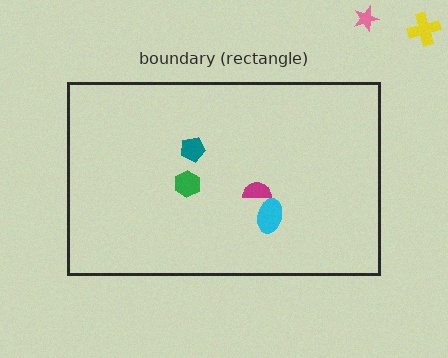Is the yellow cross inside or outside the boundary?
Outside.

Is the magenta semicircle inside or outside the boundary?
Inside.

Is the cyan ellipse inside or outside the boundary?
Inside.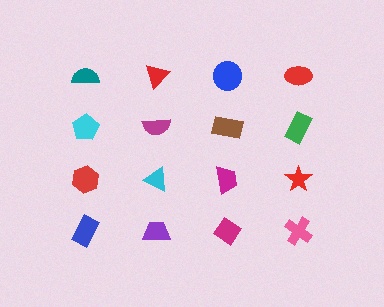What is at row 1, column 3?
A blue circle.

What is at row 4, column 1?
A blue rectangle.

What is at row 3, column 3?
A magenta trapezoid.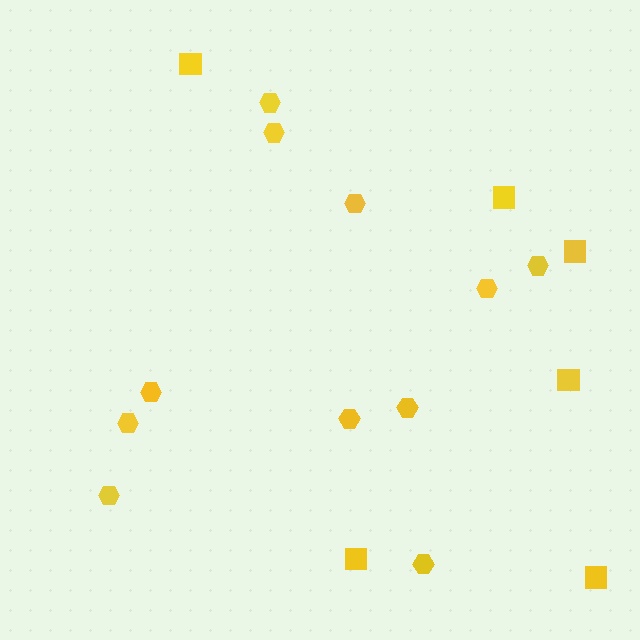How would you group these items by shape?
There are 2 groups: one group of hexagons (11) and one group of squares (6).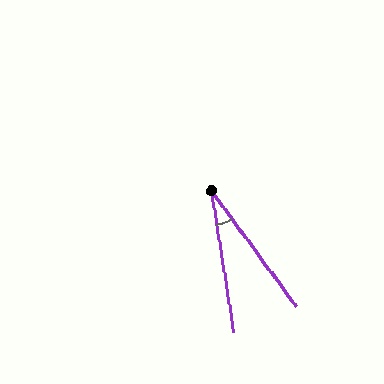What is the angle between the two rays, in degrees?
Approximately 27 degrees.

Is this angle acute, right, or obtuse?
It is acute.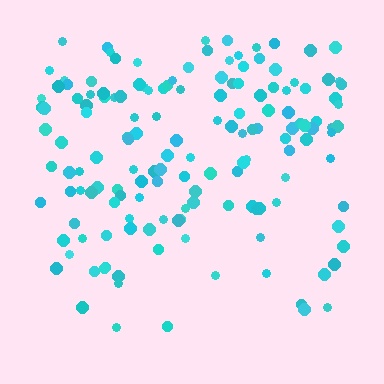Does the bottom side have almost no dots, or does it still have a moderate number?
Still a moderate number, just noticeably fewer than the top.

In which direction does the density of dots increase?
From bottom to top, with the top side densest.